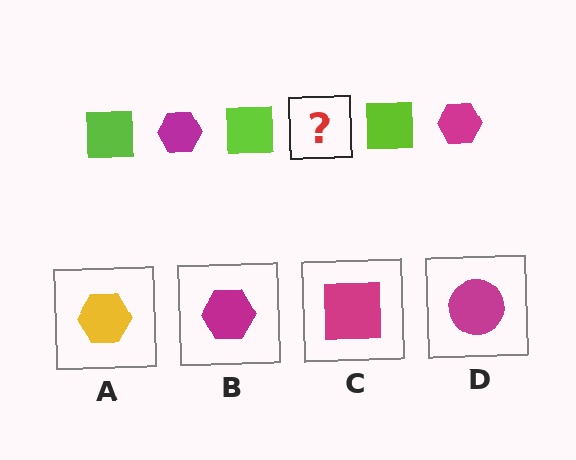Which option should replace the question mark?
Option B.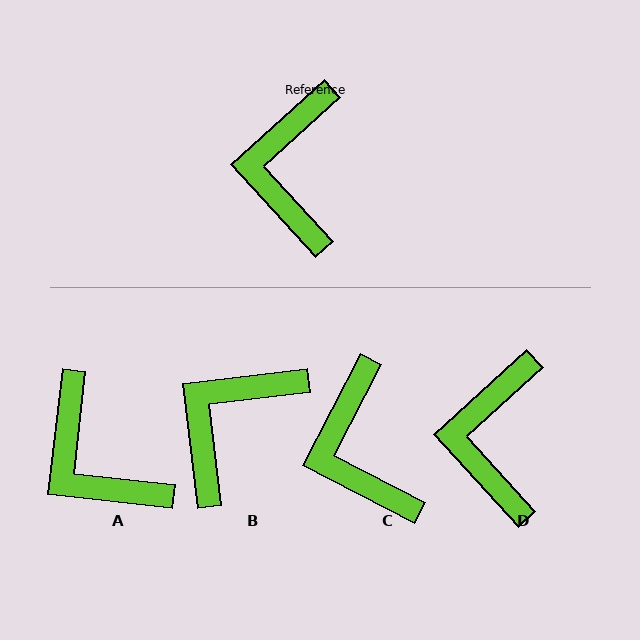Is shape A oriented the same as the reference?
No, it is off by about 41 degrees.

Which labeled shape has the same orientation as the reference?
D.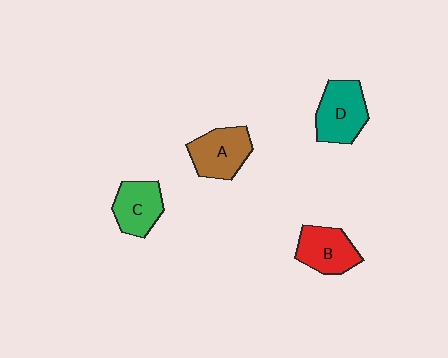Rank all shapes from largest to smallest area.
From largest to smallest: D (teal), A (brown), B (red), C (green).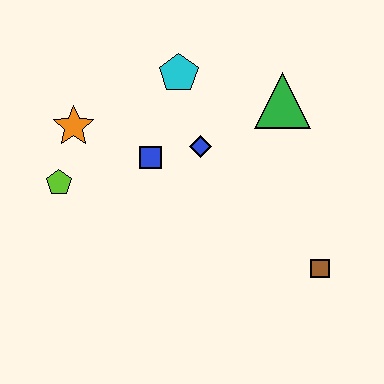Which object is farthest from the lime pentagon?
The brown square is farthest from the lime pentagon.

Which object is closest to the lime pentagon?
The orange star is closest to the lime pentagon.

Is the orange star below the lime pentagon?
No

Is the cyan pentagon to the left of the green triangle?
Yes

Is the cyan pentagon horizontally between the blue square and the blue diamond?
Yes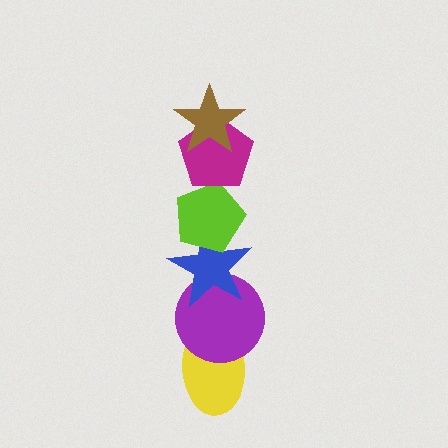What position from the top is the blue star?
The blue star is 4th from the top.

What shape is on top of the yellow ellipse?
The purple circle is on top of the yellow ellipse.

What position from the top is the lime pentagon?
The lime pentagon is 3rd from the top.